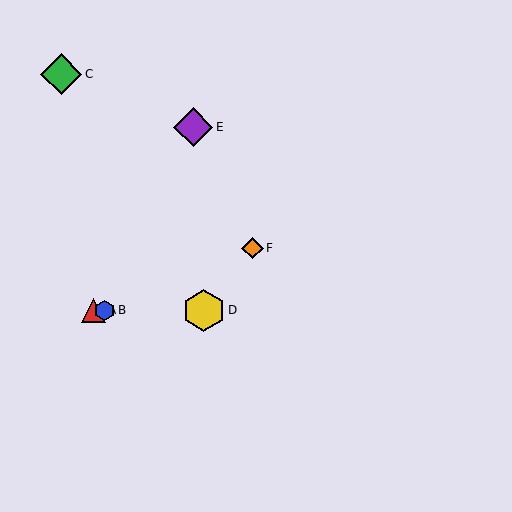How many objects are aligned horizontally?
3 objects (A, B, D) are aligned horizontally.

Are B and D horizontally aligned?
Yes, both are at y≈310.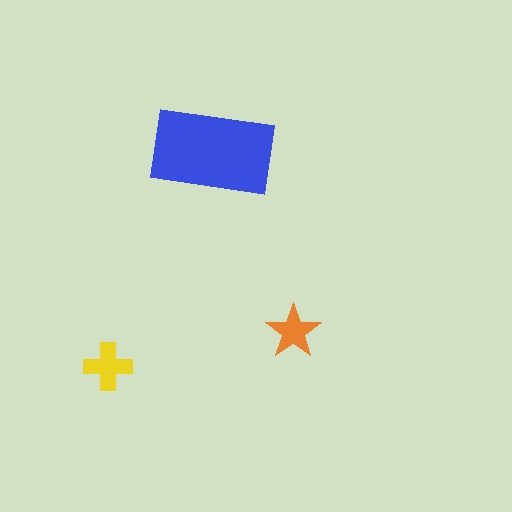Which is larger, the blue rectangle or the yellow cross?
The blue rectangle.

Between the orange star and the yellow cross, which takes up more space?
The yellow cross.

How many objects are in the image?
There are 3 objects in the image.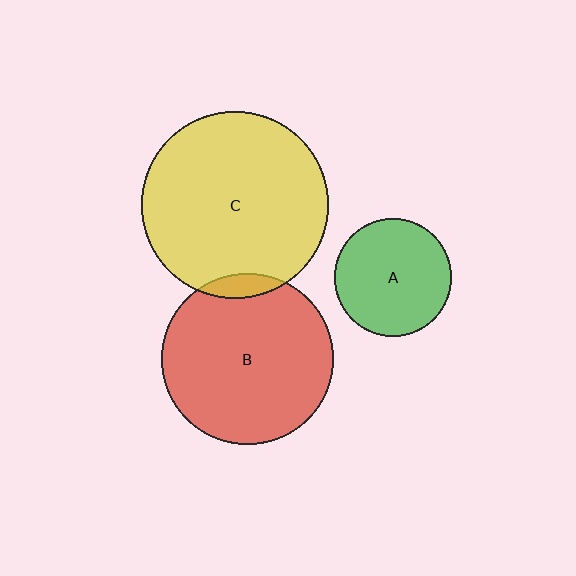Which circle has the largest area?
Circle C (yellow).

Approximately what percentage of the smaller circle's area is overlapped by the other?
Approximately 5%.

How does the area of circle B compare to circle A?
Approximately 2.1 times.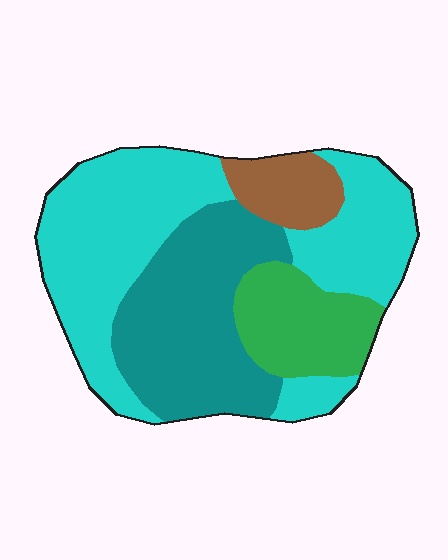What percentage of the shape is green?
Green covers roughly 15% of the shape.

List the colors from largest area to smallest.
From largest to smallest: cyan, teal, green, brown.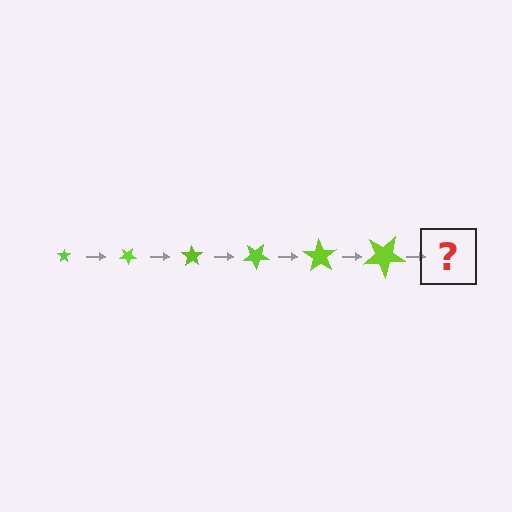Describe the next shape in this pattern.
It should be a star, larger than the previous one and rotated 210 degrees from the start.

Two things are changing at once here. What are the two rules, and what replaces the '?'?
The two rules are that the star grows larger each step and it rotates 35 degrees each step. The '?' should be a star, larger than the previous one and rotated 210 degrees from the start.